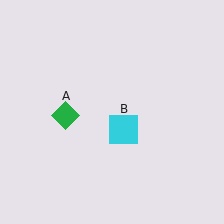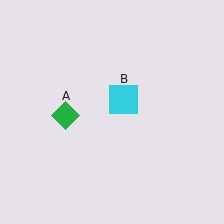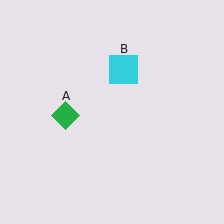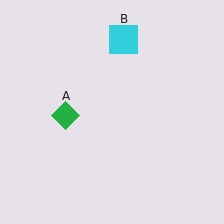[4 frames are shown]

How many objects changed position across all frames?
1 object changed position: cyan square (object B).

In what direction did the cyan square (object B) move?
The cyan square (object B) moved up.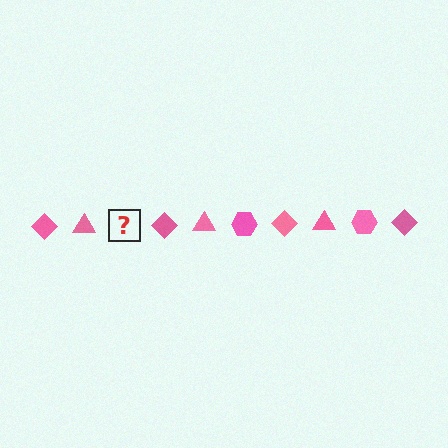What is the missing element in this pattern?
The missing element is a pink hexagon.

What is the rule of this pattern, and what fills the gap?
The rule is that the pattern cycles through diamond, triangle, hexagon shapes in pink. The gap should be filled with a pink hexagon.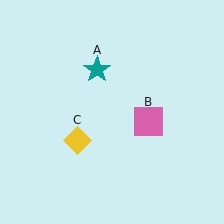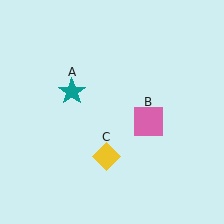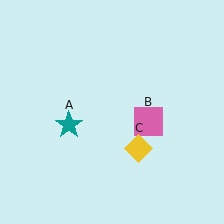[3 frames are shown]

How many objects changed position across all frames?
2 objects changed position: teal star (object A), yellow diamond (object C).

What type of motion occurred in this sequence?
The teal star (object A), yellow diamond (object C) rotated counterclockwise around the center of the scene.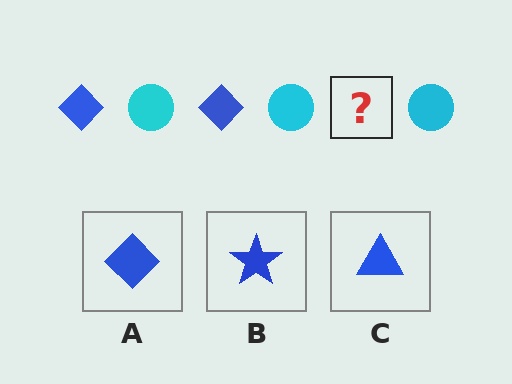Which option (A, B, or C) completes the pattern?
A.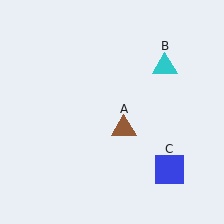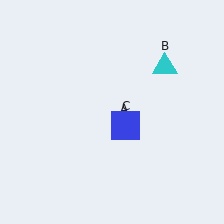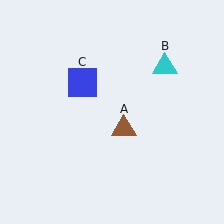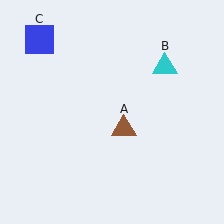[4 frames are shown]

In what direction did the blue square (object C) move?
The blue square (object C) moved up and to the left.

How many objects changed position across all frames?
1 object changed position: blue square (object C).